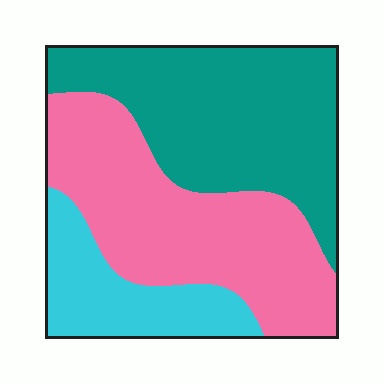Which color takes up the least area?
Cyan, at roughly 20%.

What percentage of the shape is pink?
Pink takes up about two fifths (2/5) of the shape.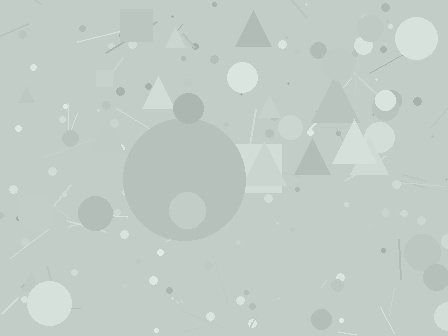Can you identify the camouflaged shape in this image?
The camouflaged shape is a circle.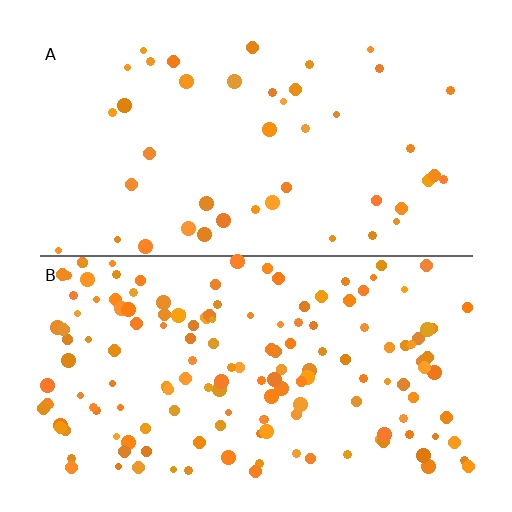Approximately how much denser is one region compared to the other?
Approximately 3.5× — region B over region A.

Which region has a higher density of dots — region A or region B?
B (the bottom).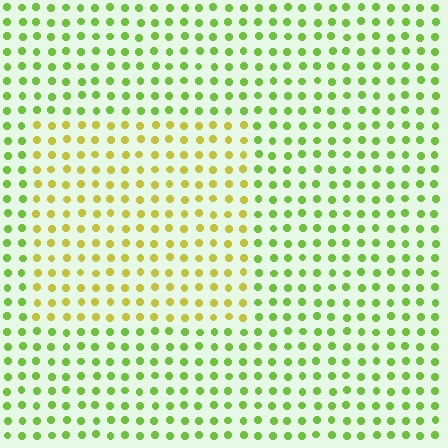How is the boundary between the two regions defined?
The boundary is defined purely by a slight shift in hue (about 38 degrees). Spacing, size, and orientation are identical on both sides.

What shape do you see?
I see a rectangle.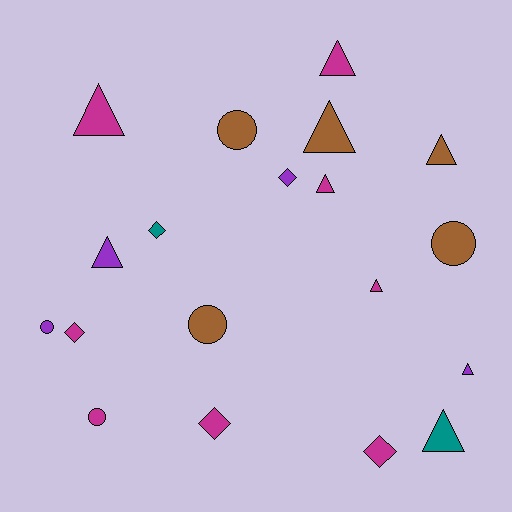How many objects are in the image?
There are 19 objects.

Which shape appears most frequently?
Triangle, with 9 objects.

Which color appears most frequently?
Magenta, with 8 objects.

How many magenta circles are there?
There is 1 magenta circle.